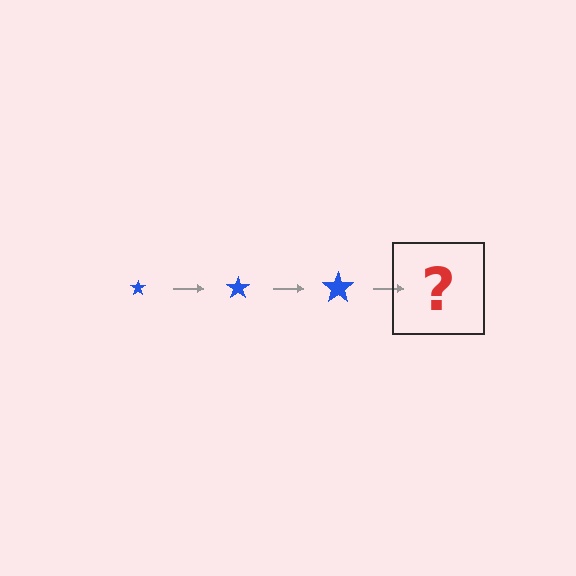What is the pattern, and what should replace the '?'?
The pattern is that the star gets progressively larger each step. The '?' should be a blue star, larger than the previous one.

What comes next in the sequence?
The next element should be a blue star, larger than the previous one.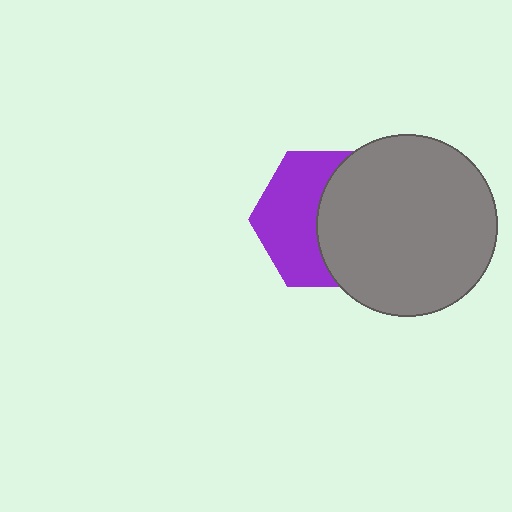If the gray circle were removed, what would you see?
You would see the complete purple hexagon.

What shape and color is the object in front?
The object in front is a gray circle.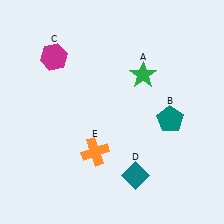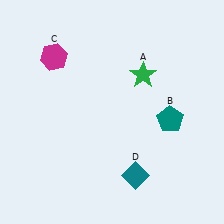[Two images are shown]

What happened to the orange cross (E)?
The orange cross (E) was removed in Image 2. It was in the bottom-left area of Image 1.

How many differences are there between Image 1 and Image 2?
There is 1 difference between the two images.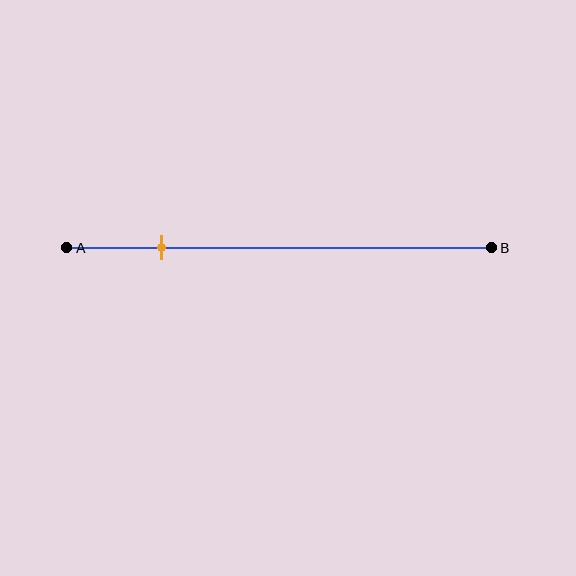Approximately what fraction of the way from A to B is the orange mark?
The orange mark is approximately 20% of the way from A to B.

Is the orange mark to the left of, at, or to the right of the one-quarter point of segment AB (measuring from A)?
The orange mark is approximately at the one-quarter point of segment AB.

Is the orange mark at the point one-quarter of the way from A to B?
Yes, the mark is approximately at the one-quarter point.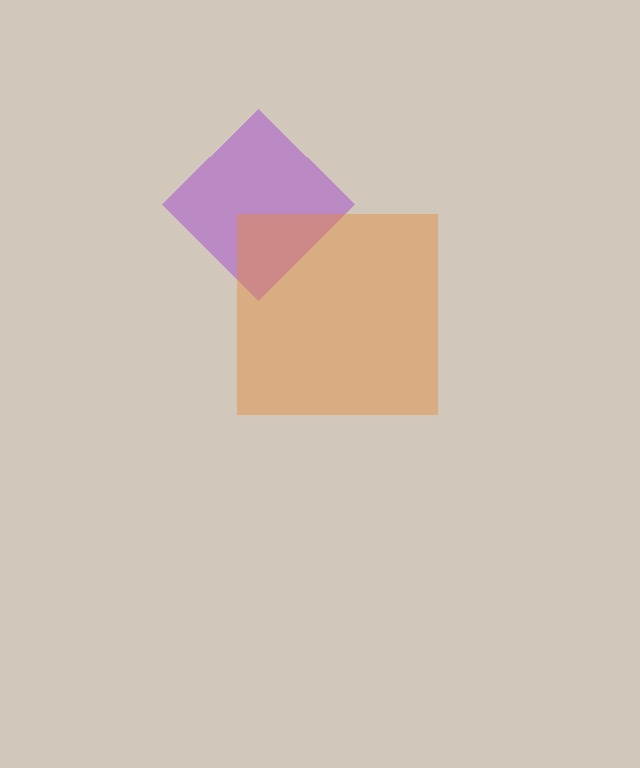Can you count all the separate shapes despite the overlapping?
Yes, there are 2 separate shapes.